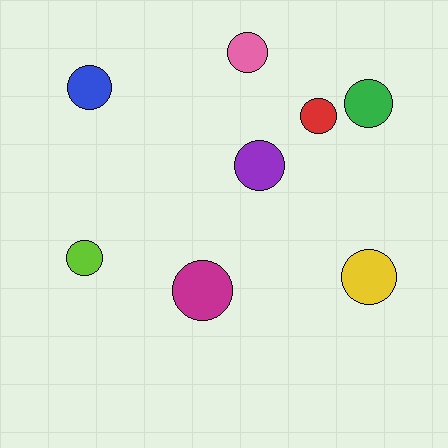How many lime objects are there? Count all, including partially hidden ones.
There is 1 lime object.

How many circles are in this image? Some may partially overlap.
There are 8 circles.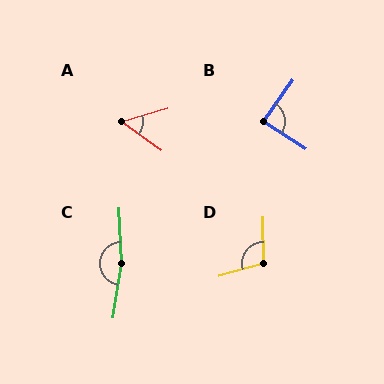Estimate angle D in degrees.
Approximately 105 degrees.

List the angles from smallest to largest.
A (52°), B (88°), D (105°), C (168°).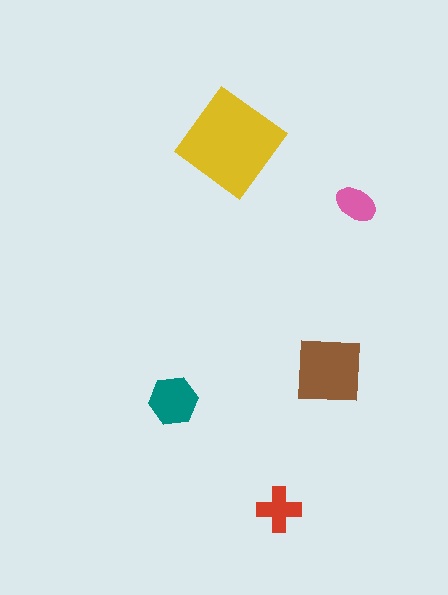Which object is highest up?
The yellow diamond is topmost.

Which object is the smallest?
The pink ellipse.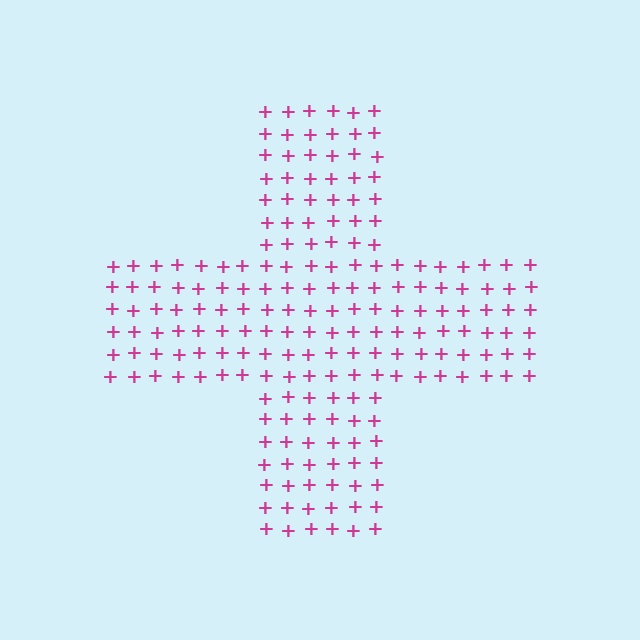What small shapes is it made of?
It is made of small plus signs.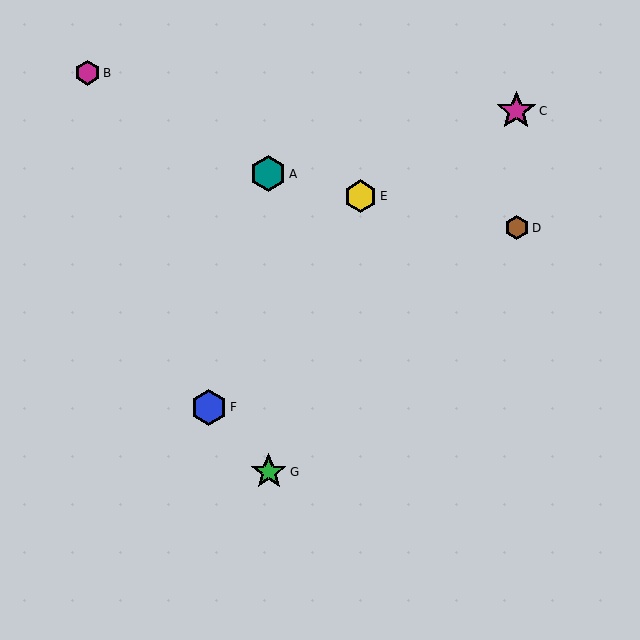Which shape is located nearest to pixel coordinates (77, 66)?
The magenta hexagon (labeled B) at (87, 73) is nearest to that location.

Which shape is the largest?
The magenta star (labeled C) is the largest.